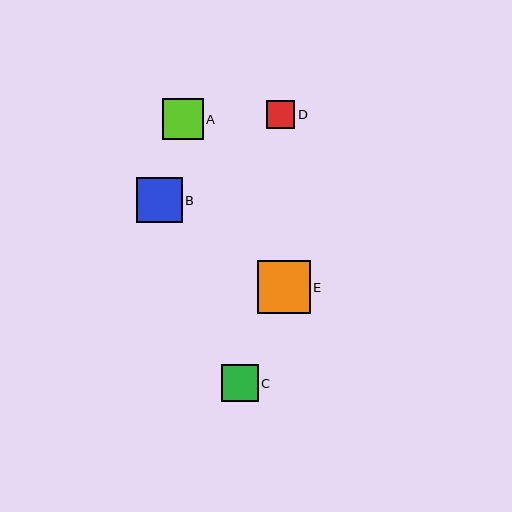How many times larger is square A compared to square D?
Square A is approximately 1.4 times the size of square D.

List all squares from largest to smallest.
From largest to smallest: E, B, A, C, D.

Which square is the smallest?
Square D is the smallest with a size of approximately 29 pixels.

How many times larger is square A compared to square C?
Square A is approximately 1.1 times the size of square C.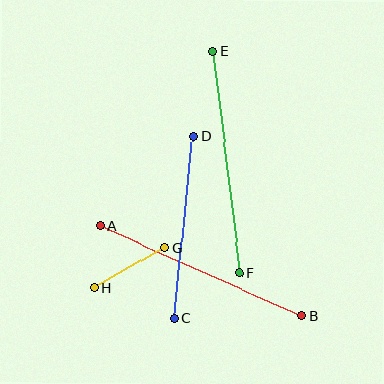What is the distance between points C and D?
The distance is approximately 183 pixels.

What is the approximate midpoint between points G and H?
The midpoint is at approximately (130, 268) pixels.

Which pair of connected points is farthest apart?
Points E and F are farthest apart.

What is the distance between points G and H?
The distance is approximately 82 pixels.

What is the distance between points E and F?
The distance is approximately 223 pixels.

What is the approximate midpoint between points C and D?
The midpoint is at approximately (184, 227) pixels.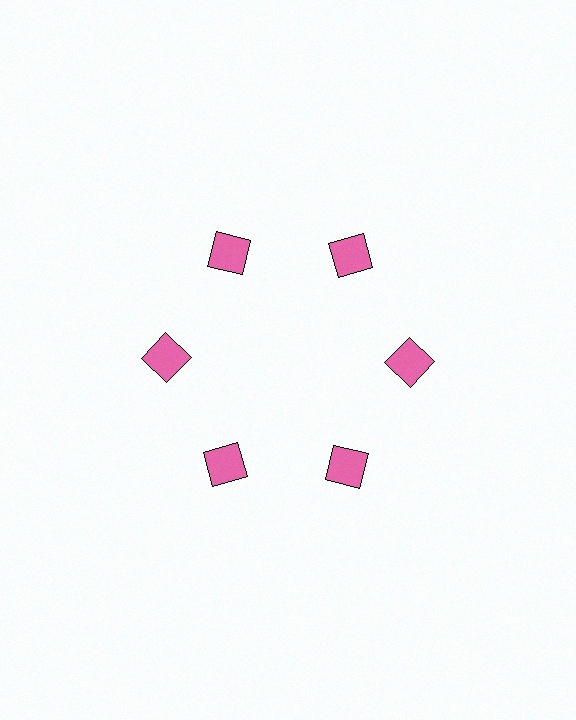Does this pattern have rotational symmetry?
Yes, this pattern has 6-fold rotational symmetry. It looks the same after rotating 60 degrees around the center.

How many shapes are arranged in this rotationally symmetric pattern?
There are 6 shapes, arranged in 6 groups of 1.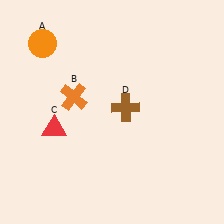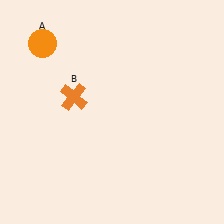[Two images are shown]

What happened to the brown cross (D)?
The brown cross (D) was removed in Image 2. It was in the top-right area of Image 1.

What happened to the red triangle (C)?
The red triangle (C) was removed in Image 2. It was in the bottom-left area of Image 1.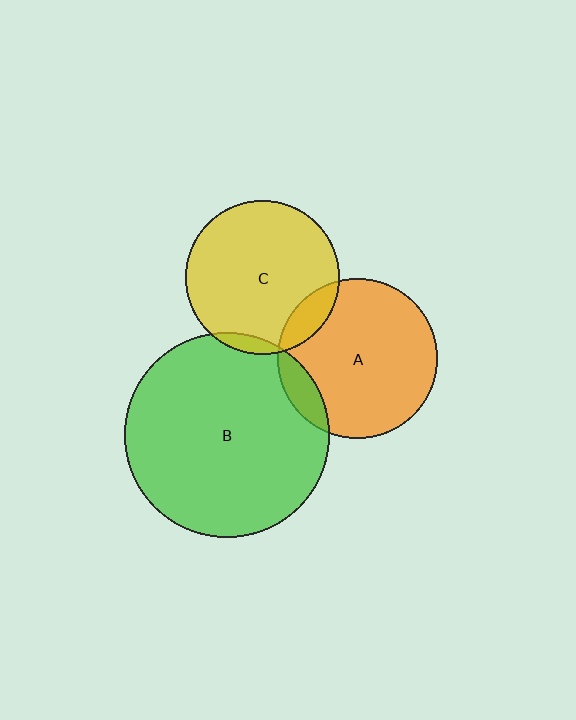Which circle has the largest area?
Circle B (green).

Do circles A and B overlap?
Yes.